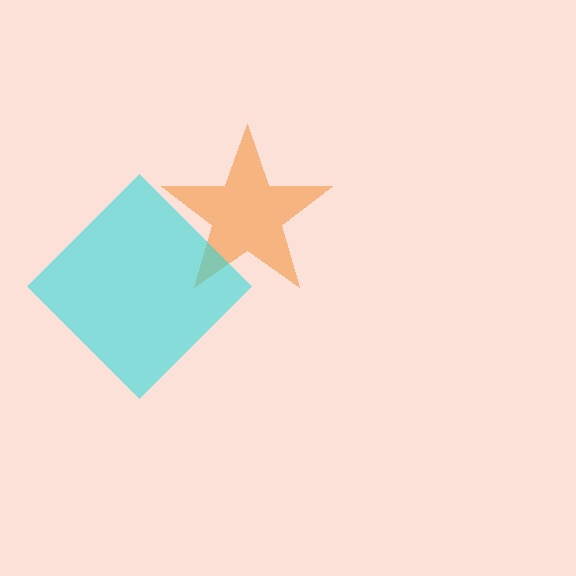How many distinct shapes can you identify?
There are 2 distinct shapes: an orange star, a cyan diamond.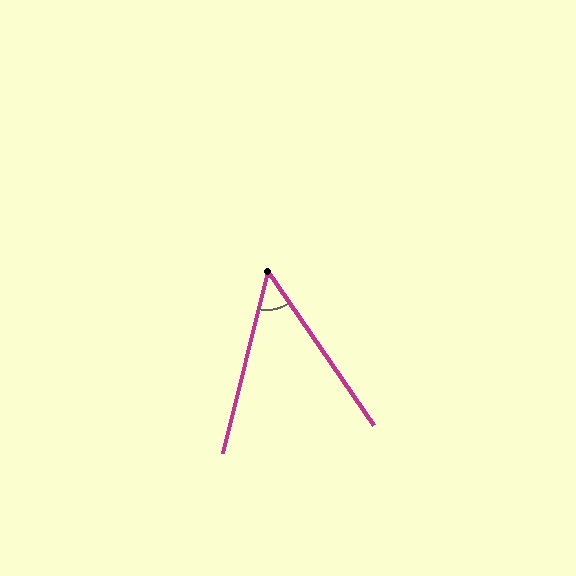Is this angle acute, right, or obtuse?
It is acute.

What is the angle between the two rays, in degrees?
Approximately 48 degrees.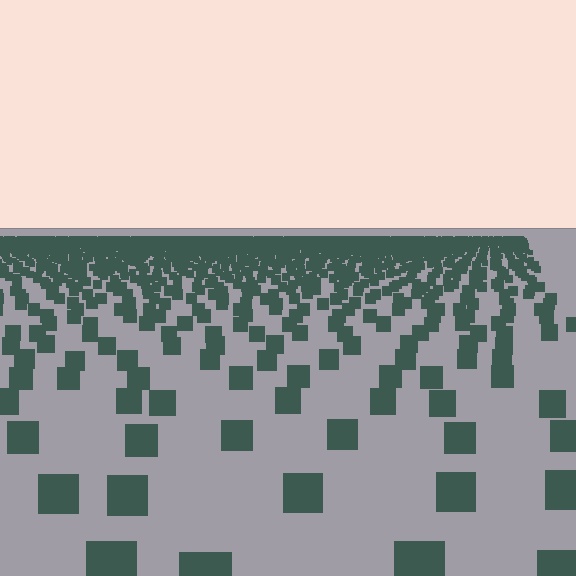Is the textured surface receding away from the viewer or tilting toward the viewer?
The surface is receding away from the viewer. Texture elements get smaller and denser toward the top.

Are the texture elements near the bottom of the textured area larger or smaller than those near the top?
Larger. Near the bottom, elements are closer to the viewer and appear at a bigger on-screen size.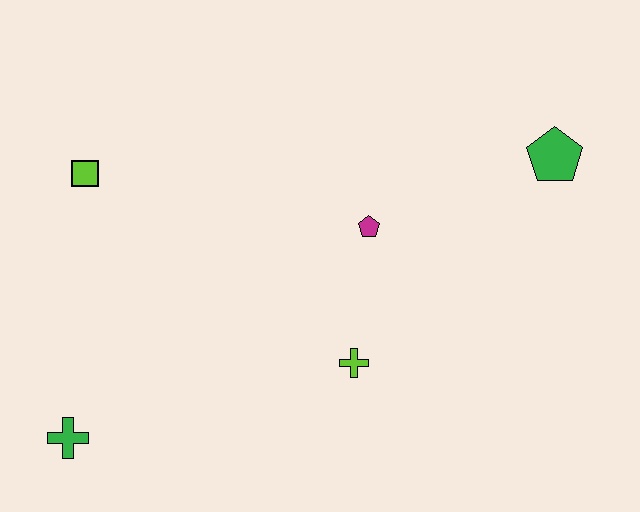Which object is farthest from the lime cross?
The lime square is farthest from the lime cross.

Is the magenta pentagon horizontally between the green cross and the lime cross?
No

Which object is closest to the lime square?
The green cross is closest to the lime square.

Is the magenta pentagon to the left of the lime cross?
No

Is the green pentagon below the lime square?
No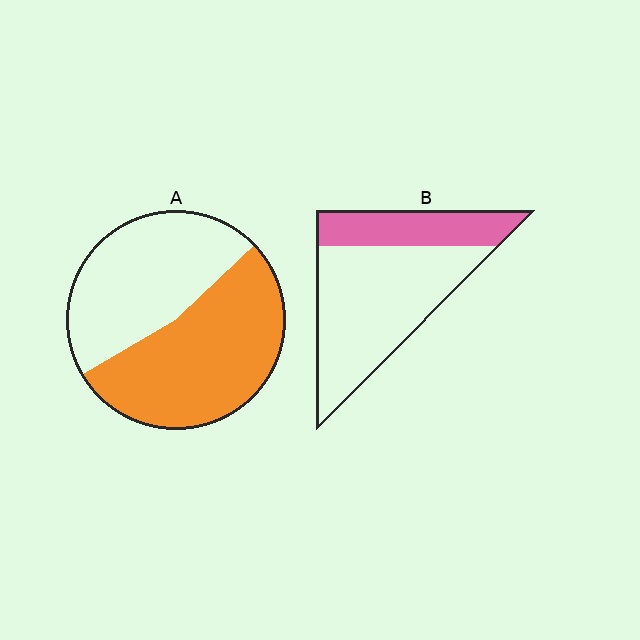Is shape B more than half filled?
No.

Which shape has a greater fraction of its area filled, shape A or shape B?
Shape A.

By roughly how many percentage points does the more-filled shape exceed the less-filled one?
By roughly 25 percentage points (A over B).